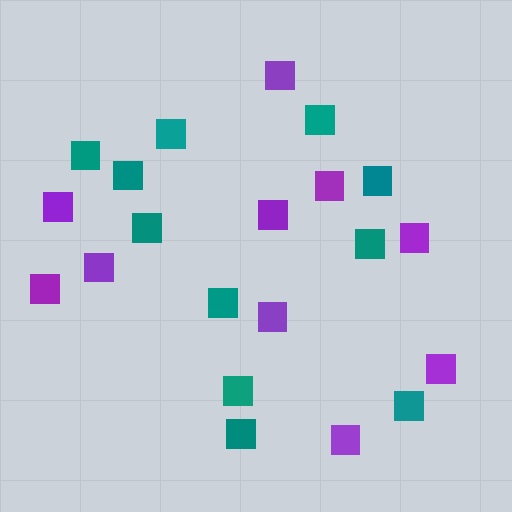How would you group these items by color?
There are 2 groups: one group of teal squares (11) and one group of purple squares (10).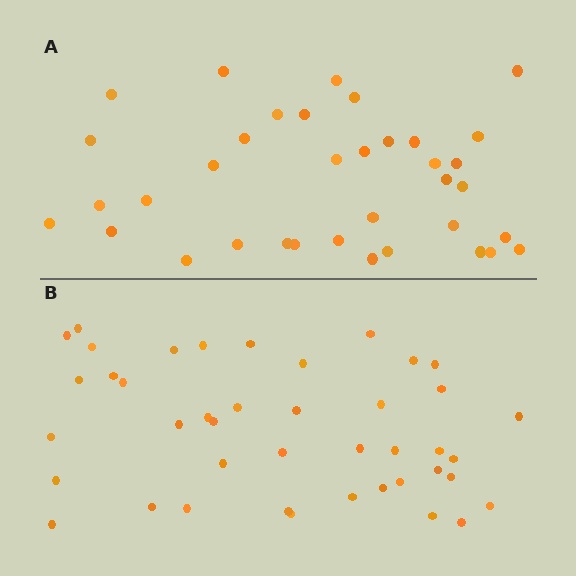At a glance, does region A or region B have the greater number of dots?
Region B (the bottom region) has more dots.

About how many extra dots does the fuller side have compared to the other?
Region B has about 6 more dots than region A.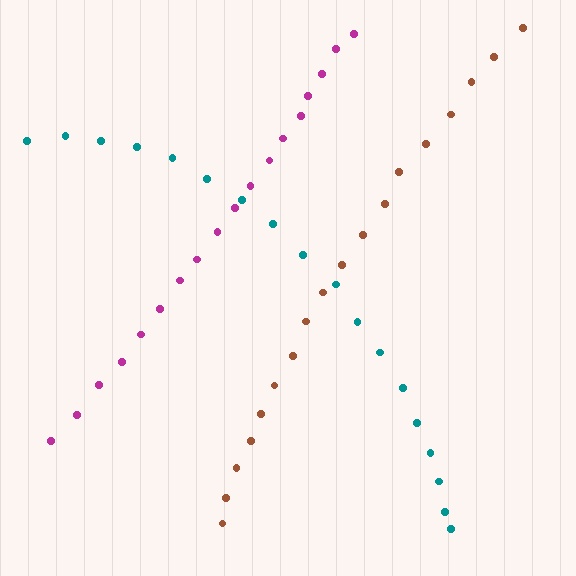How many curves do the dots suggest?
There are 3 distinct paths.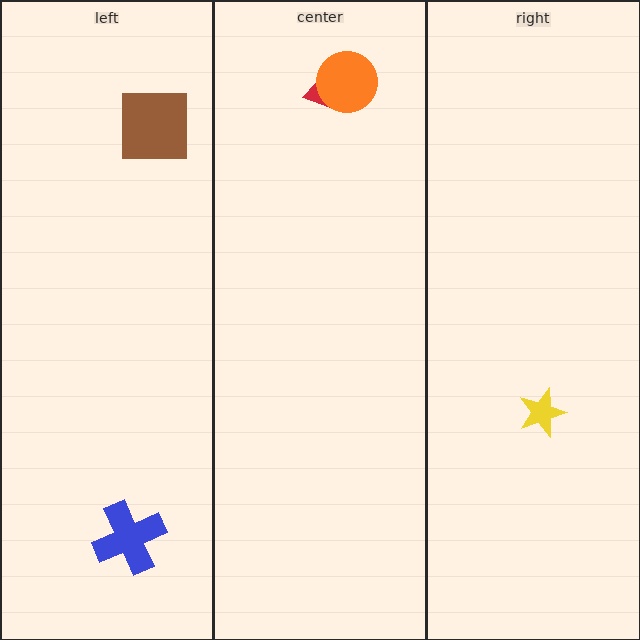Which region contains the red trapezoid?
The center region.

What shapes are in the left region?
The brown square, the blue cross.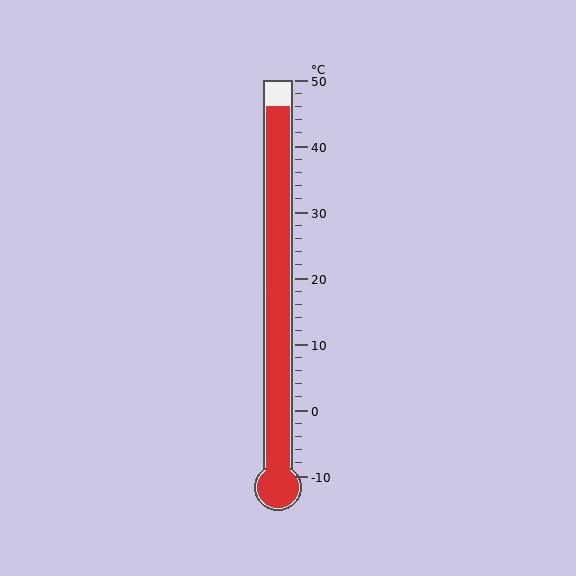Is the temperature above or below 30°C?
The temperature is above 30°C.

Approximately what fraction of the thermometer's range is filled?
The thermometer is filled to approximately 95% of its range.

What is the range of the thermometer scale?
The thermometer scale ranges from -10°C to 50°C.